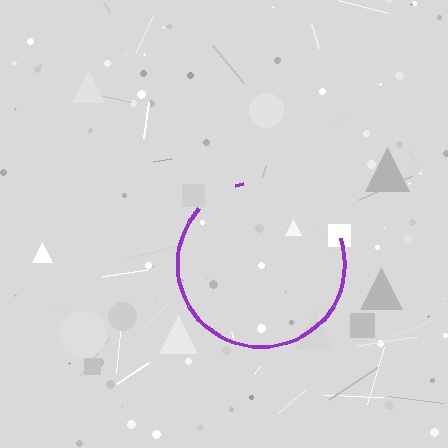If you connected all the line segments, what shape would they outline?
They would outline a circle.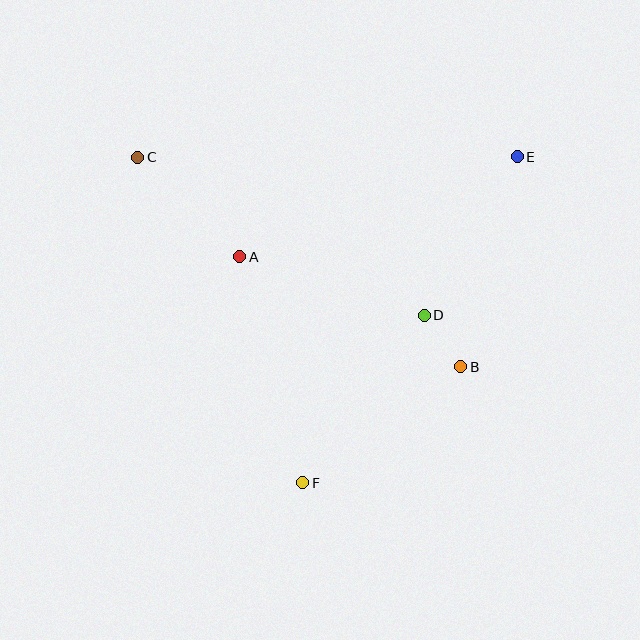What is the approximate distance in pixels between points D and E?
The distance between D and E is approximately 184 pixels.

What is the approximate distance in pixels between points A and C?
The distance between A and C is approximately 142 pixels.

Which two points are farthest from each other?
Points E and F are farthest from each other.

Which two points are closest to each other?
Points B and D are closest to each other.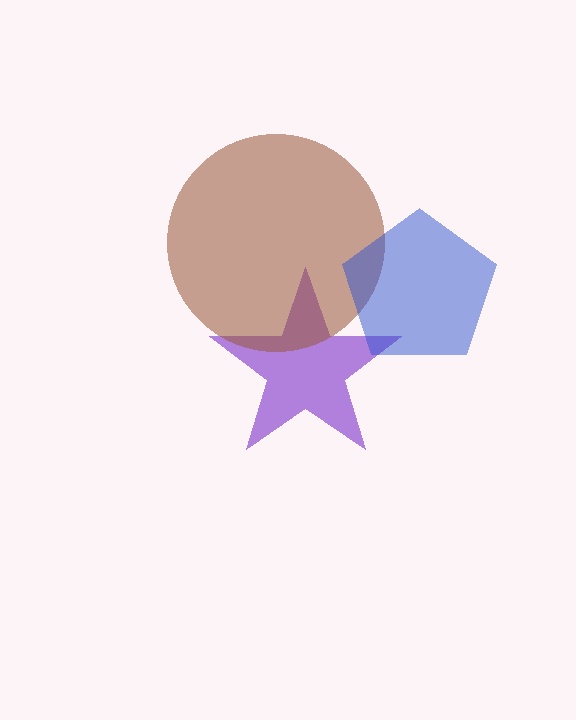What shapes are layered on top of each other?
The layered shapes are: a purple star, a brown circle, a blue pentagon.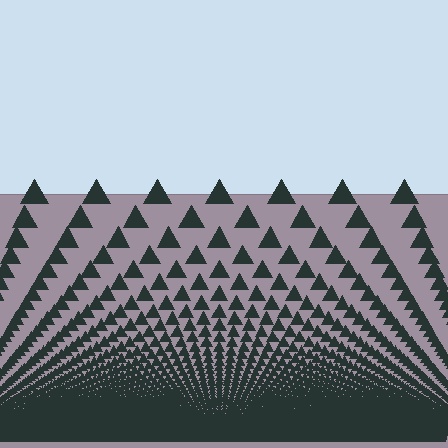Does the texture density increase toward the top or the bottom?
Density increases toward the bottom.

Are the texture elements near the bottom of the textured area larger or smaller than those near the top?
Smaller. The gradient is inverted — elements near the bottom are smaller and denser.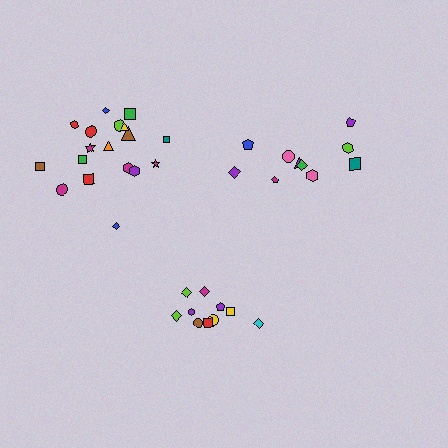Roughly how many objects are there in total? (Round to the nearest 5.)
Roughly 40 objects in total.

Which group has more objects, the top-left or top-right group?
The top-left group.